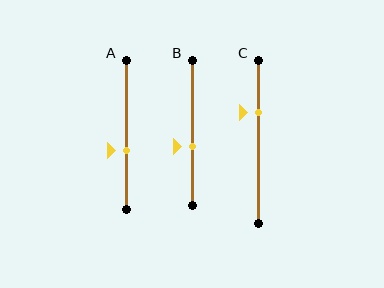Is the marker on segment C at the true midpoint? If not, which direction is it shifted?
No, the marker on segment C is shifted upward by about 18% of the segment length.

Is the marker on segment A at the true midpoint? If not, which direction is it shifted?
No, the marker on segment A is shifted downward by about 10% of the segment length.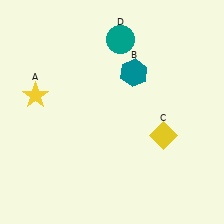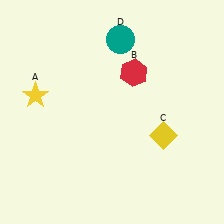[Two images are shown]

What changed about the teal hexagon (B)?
In Image 1, B is teal. In Image 2, it changed to red.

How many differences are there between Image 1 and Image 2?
There is 1 difference between the two images.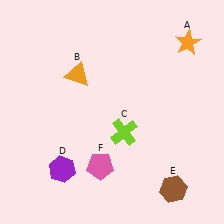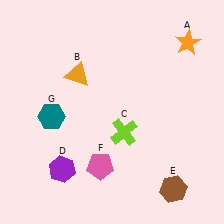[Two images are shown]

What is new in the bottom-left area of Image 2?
A teal hexagon (G) was added in the bottom-left area of Image 2.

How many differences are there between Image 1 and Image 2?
There is 1 difference between the two images.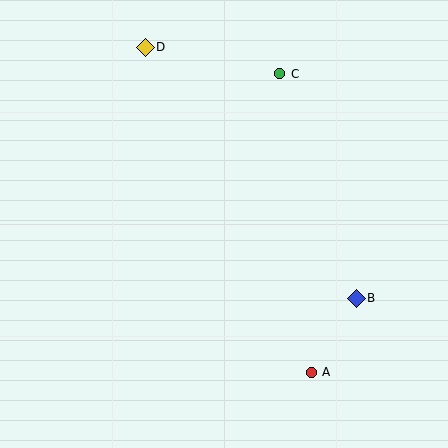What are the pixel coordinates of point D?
Point D is at (145, 47).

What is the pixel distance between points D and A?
The distance between D and A is 365 pixels.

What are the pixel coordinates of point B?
Point B is at (356, 298).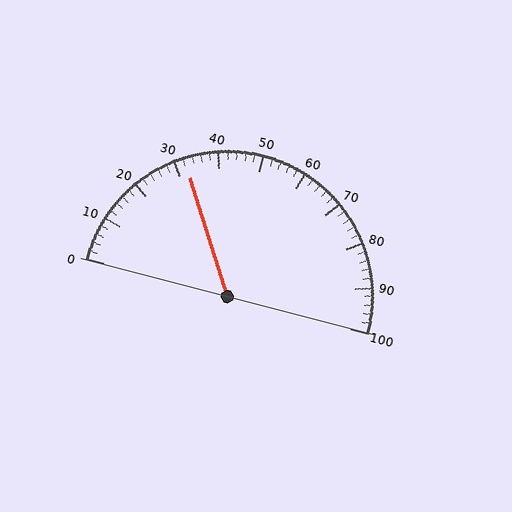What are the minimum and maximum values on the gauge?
The gauge ranges from 0 to 100.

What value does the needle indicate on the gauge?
The needle indicates approximately 32.